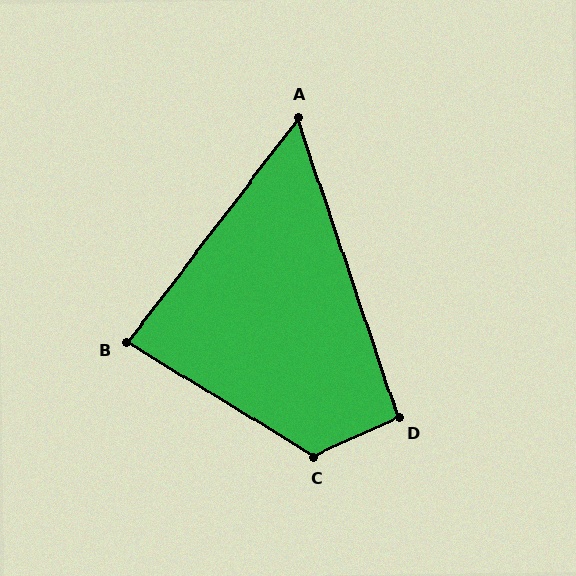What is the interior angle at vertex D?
Approximately 96 degrees (obtuse).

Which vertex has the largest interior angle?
C, at approximately 124 degrees.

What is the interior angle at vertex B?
Approximately 84 degrees (acute).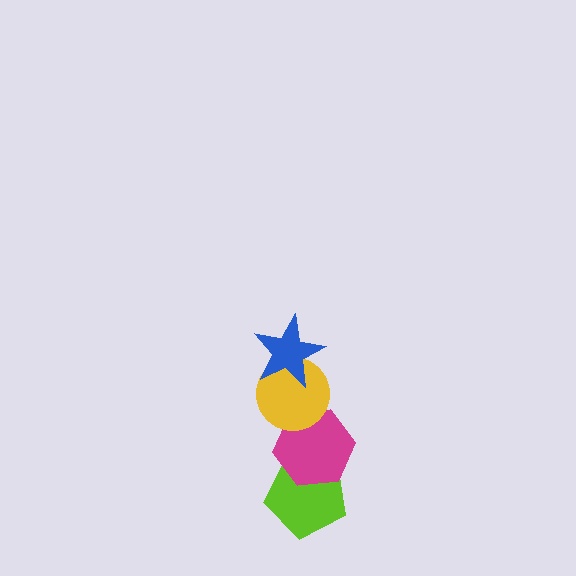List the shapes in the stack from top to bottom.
From top to bottom: the blue star, the yellow circle, the magenta hexagon, the lime pentagon.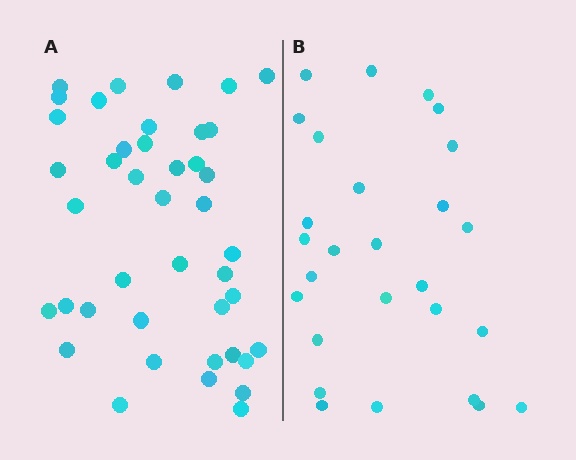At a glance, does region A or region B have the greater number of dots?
Region A (the left region) has more dots.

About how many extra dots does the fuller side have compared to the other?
Region A has approximately 15 more dots than region B.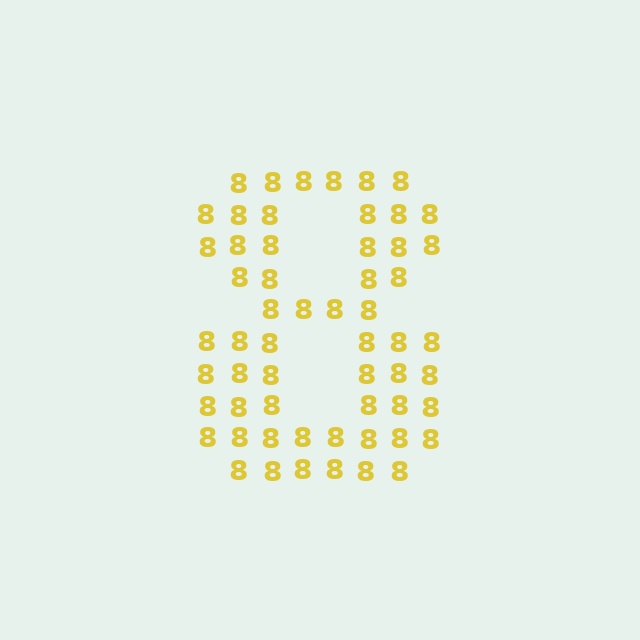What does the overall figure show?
The overall figure shows the digit 8.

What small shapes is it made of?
It is made of small digit 8's.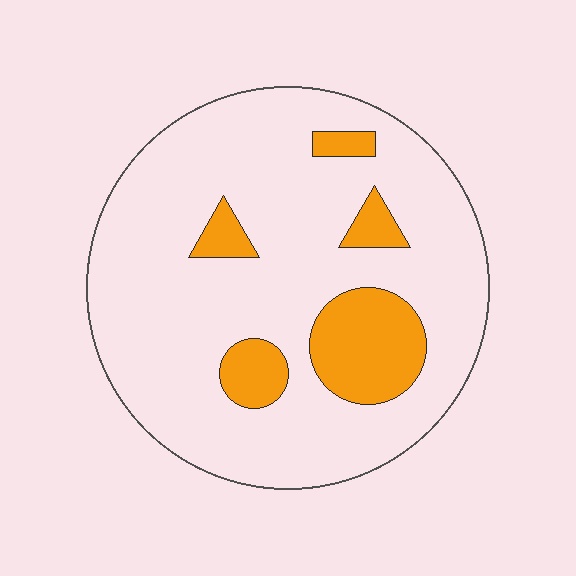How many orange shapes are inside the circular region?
5.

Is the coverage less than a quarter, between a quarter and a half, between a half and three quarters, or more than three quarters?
Less than a quarter.